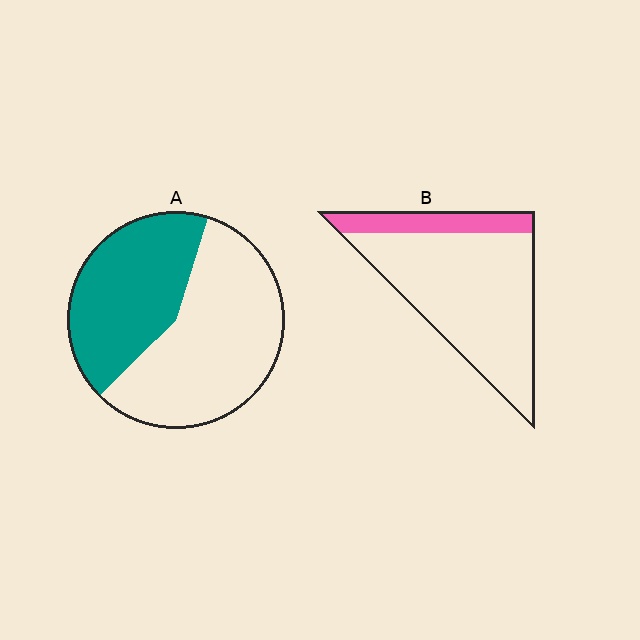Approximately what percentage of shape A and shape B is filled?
A is approximately 40% and B is approximately 20%.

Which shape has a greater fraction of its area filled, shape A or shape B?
Shape A.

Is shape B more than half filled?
No.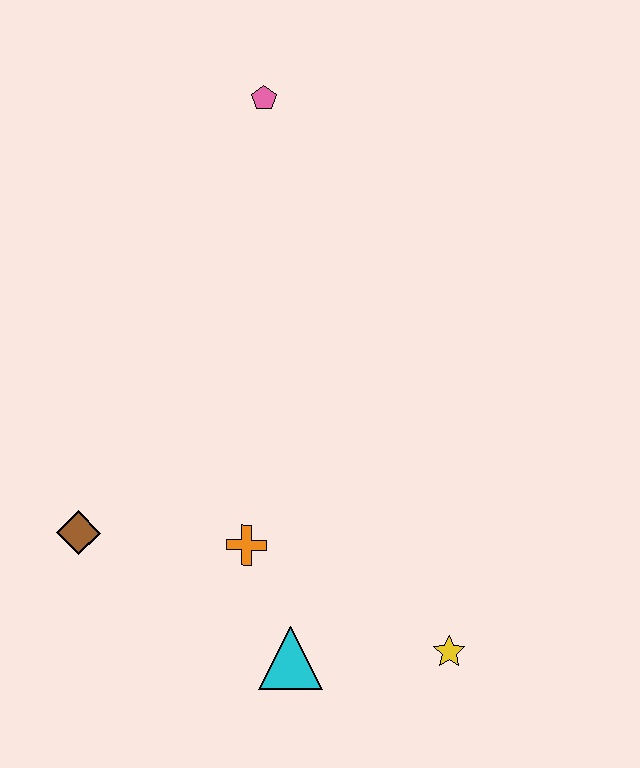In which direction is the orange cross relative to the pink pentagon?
The orange cross is below the pink pentagon.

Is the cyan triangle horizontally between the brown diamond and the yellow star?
Yes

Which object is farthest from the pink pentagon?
The yellow star is farthest from the pink pentagon.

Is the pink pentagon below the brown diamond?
No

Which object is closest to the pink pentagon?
The orange cross is closest to the pink pentagon.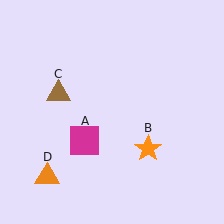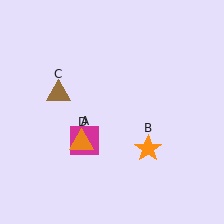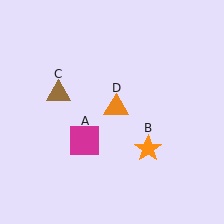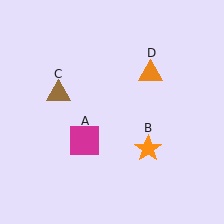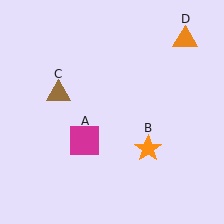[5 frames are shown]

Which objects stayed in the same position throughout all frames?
Magenta square (object A) and orange star (object B) and brown triangle (object C) remained stationary.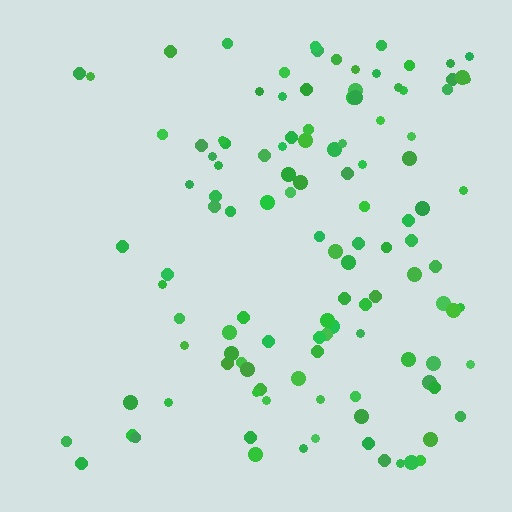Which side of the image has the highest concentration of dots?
The right.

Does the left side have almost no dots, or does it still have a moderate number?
Still a moderate number, just noticeably fewer than the right.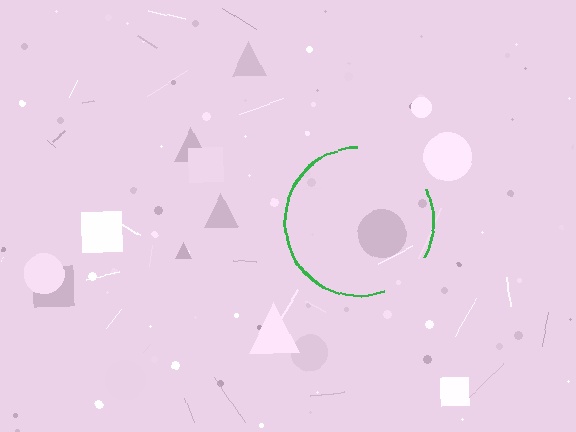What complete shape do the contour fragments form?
The contour fragments form a circle.